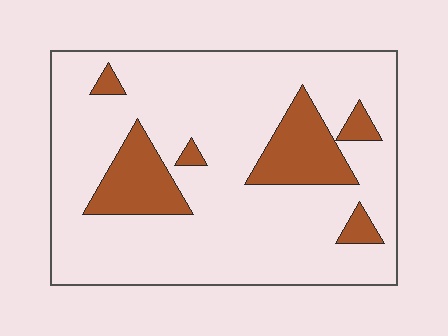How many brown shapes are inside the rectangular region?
6.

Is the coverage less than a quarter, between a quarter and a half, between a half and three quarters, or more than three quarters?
Less than a quarter.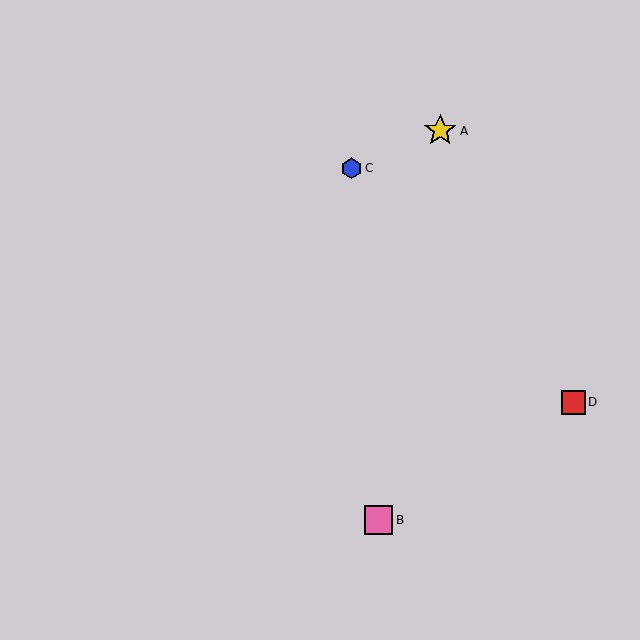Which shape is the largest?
The yellow star (labeled A) is the largest.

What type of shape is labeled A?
Shape A is a yellow star.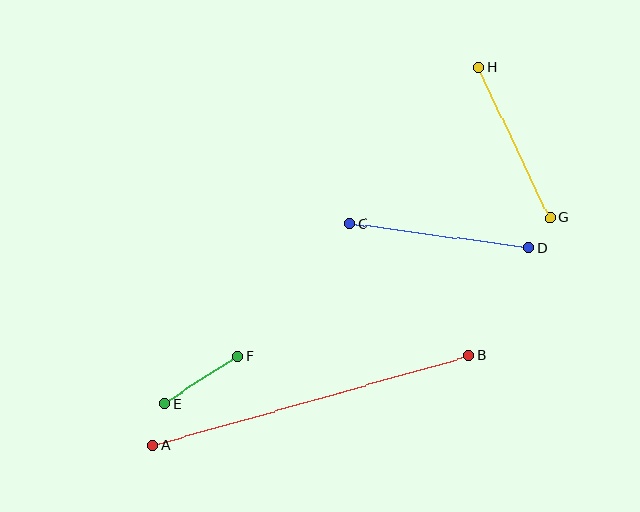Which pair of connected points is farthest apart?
Points A and B are farthest apart.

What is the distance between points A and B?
The distance is approximately 328 pixels.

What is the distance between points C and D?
The distance is approximately 181 pixels.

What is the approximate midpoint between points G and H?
The midpoint is at approximately (514, 142) pixels.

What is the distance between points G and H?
The distance is approximately 166 pixels.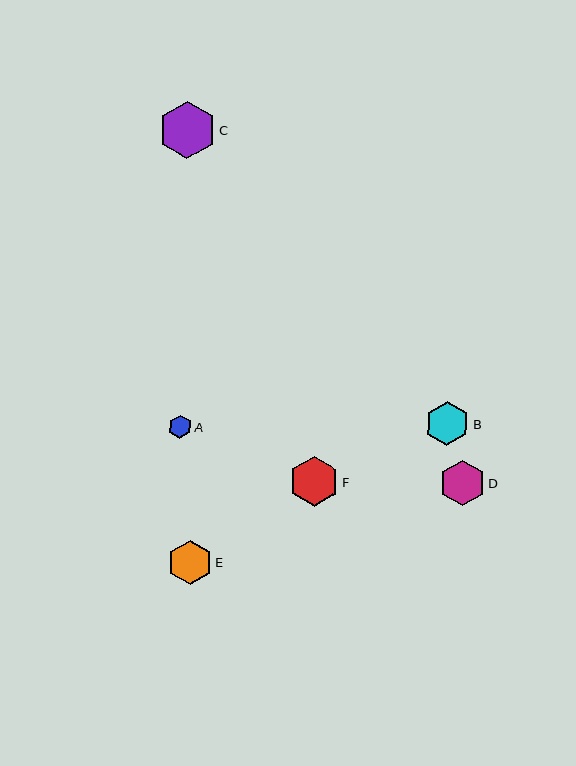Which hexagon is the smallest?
Hexagon A is the smallest with a size of approximately 23 pixels.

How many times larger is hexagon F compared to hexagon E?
Hexagon F is approximately 1.1 times the size of hexagon E.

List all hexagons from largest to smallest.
From largest to smallest: C, F, D, E, B, A.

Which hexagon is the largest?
Hexagon C is the largest with a size of approximately 58 pixels.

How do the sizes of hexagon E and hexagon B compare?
Hexagon E and hexagon B are approximately the same size.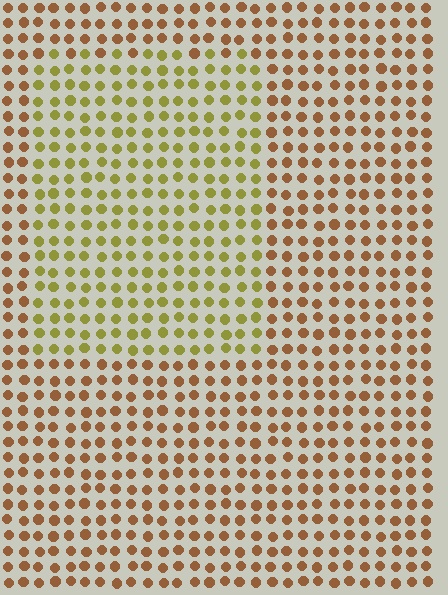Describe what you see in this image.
The image is filled with small brown elements in a uniform arrangement. A rectangle-shaped region is visible where the elements are tinted to a slightly different hue, forming a subtle color boundary.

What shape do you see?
I see a rectangle.